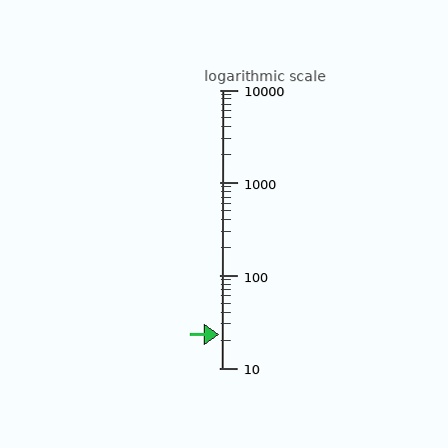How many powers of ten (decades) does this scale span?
The scale spans 3 decades, from 10 to 10000.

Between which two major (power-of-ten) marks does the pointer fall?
The pointer is between 10 and 100.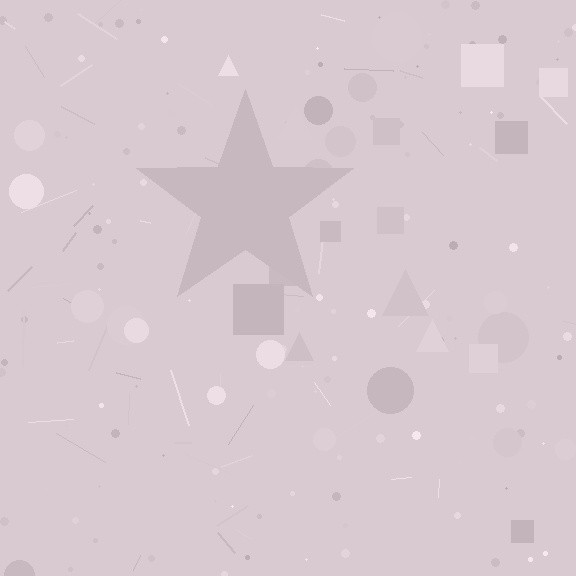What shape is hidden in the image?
A star is hidden in the image.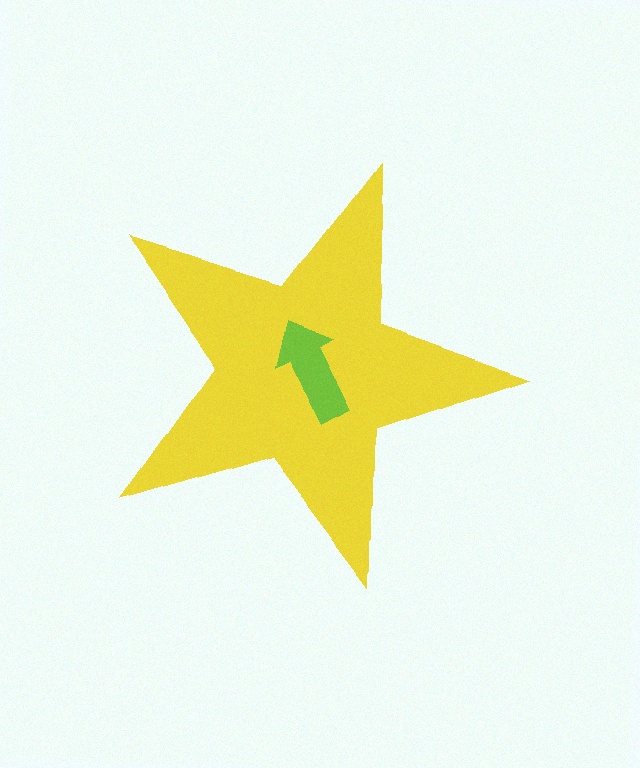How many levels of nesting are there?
2.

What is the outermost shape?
The yellow star.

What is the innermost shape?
The lime arrow.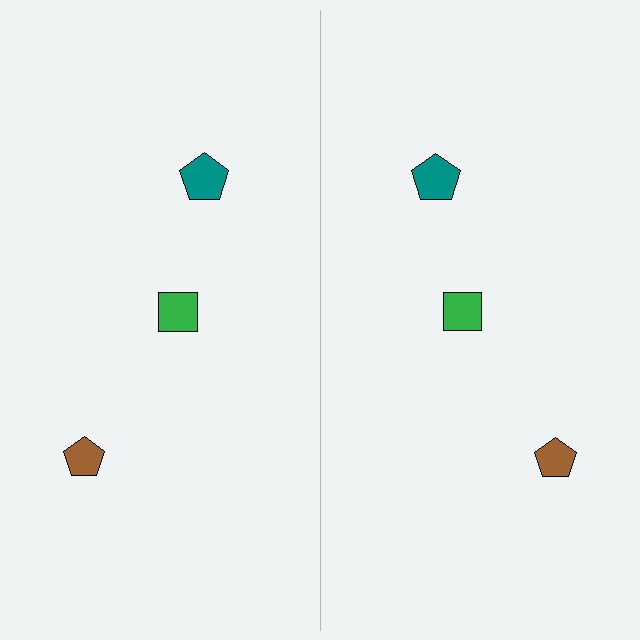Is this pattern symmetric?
Yes, this pattern has bilateral (reflection) symmetry.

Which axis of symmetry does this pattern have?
The pattern has a vertical axis of symmetry running through the center of the image.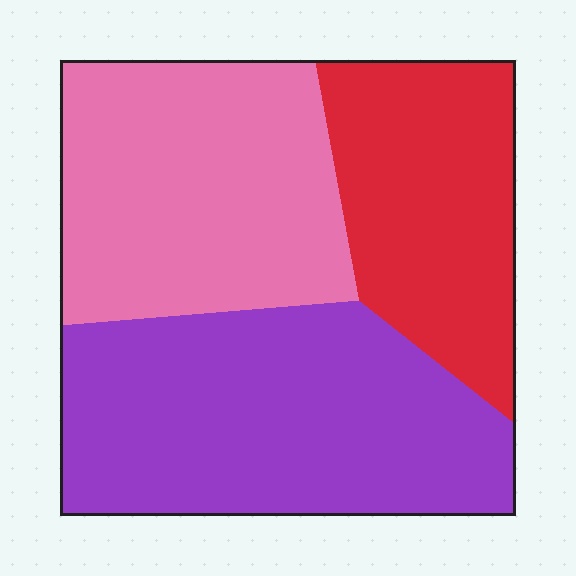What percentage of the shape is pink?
Pink takes up about one third (1/3) of the shape.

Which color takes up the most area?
Purple, at roughly 40%.